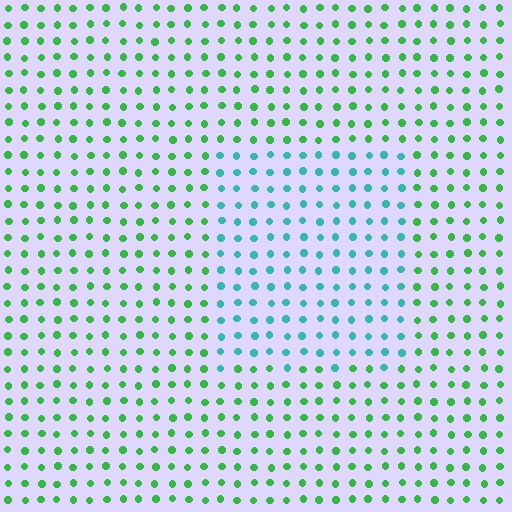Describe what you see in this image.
The image is filled with small green elements in a uniform arrangement. A rectangle-shaped region is visible where the elements are tinted to a slightly different hue, forming a subtle color boundary.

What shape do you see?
I see a rectangle.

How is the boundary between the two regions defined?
The boundary is defined purely by a slight shift in hue (about 48 degrees). Spacing, size, and orientation are identical on both sides.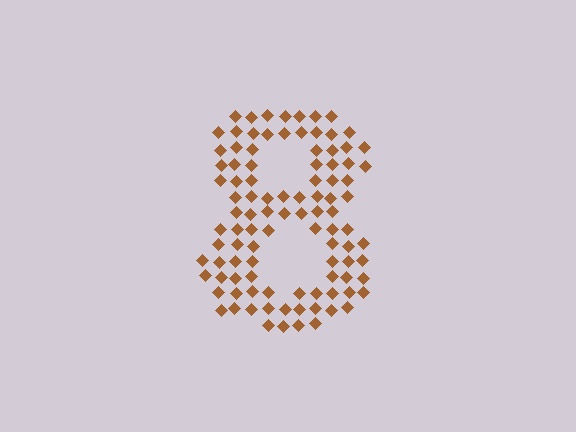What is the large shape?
The large shape is the digit 8.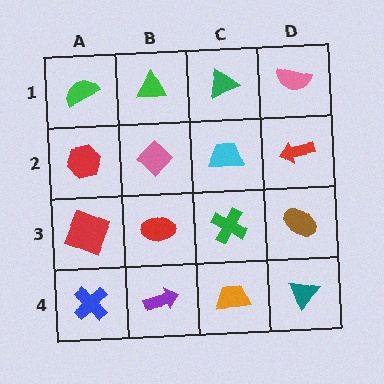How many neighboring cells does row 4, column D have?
2.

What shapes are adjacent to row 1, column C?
A cyan trapezoid (row 2, column C), a green triangle (row 1, column B), a pink semicircle (row 1, column D).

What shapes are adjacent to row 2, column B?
A green triangle (row 1, column B), a red ellipse (row 3, column B), a red hexagon (row 2, column A), a cyan trapezoid (row 2, column C).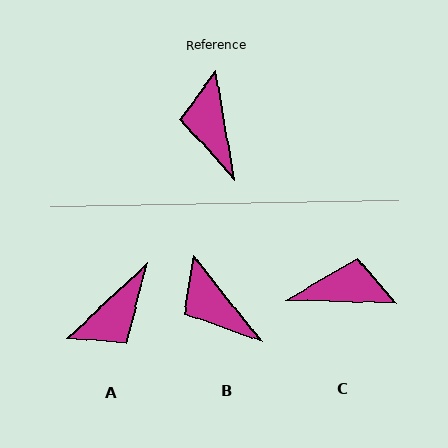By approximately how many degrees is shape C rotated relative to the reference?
Approximately 101 degrees clockwise.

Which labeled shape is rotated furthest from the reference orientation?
A, about 123 degrees away.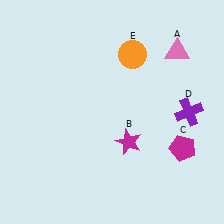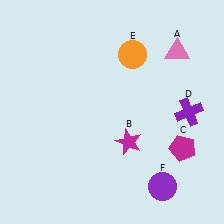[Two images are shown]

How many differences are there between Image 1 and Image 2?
There is 1 difference between the two images.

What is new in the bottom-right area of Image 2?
A purple circle (F) was added in the bottom-right area of Image 2.